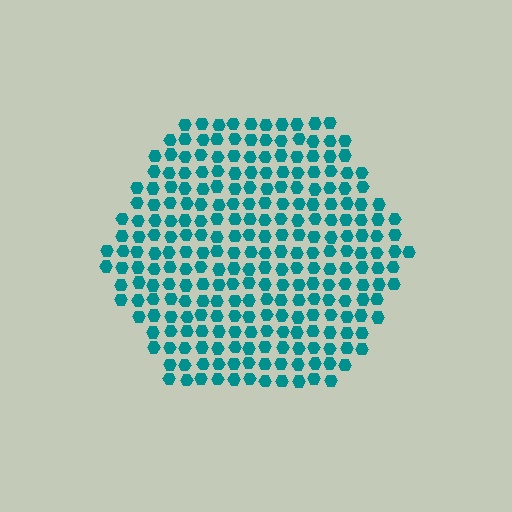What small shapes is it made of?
It is made of small hexagons.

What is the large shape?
The large shape is a hexagon.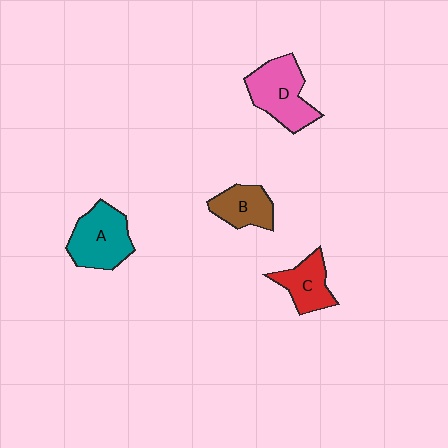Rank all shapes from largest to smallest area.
From largest to smallest: D (pink), A (teal), C (red), B (brown).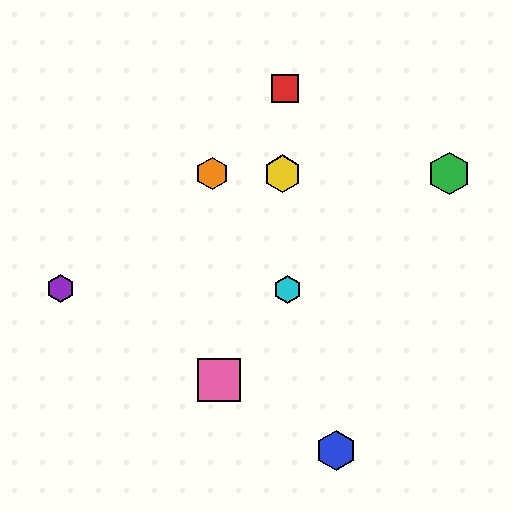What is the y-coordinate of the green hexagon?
The green hexagon is at y≈174.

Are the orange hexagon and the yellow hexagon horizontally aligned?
Yes, both are at y≈174.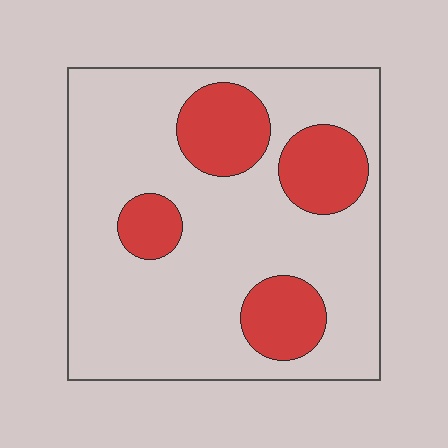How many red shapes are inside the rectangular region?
4.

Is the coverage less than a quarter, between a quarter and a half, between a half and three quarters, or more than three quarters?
Less than a quarter.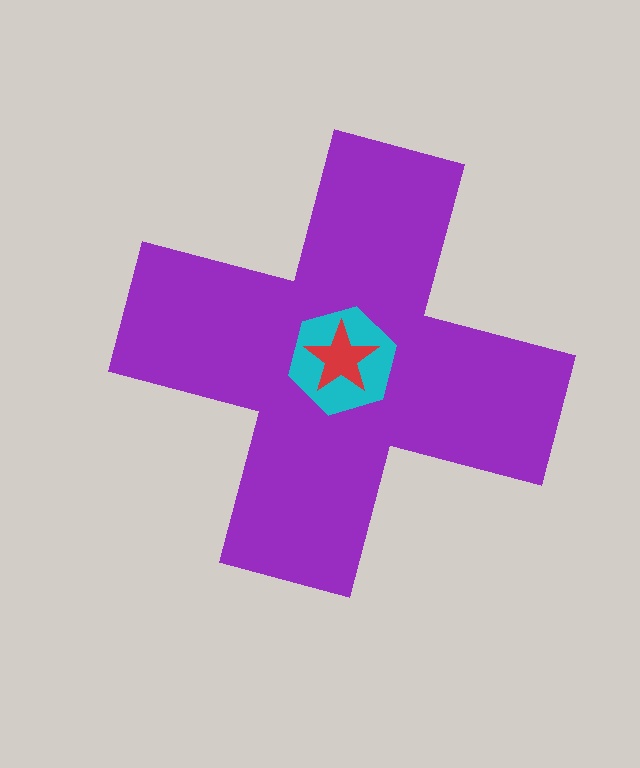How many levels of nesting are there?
3.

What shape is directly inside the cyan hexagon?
The red star.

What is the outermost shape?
The purple cross.